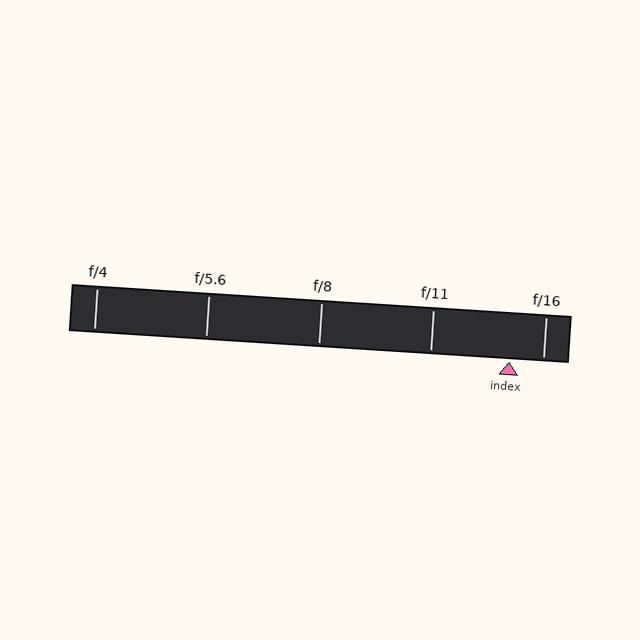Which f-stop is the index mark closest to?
The index mark is closest to f/16.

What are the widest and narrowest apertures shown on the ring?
The widest aperture shown is f/4 and the narrowest is f/16.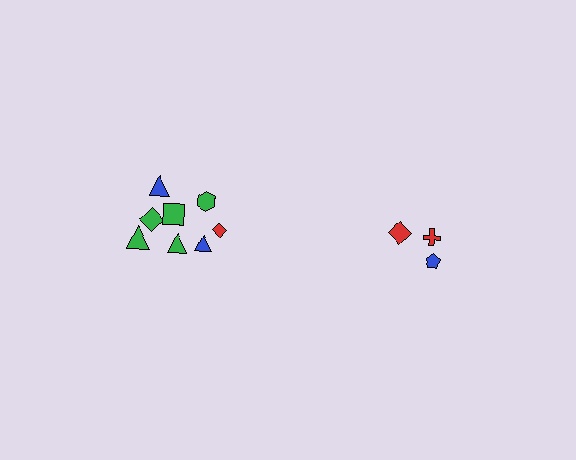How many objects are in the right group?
There are 3 objects.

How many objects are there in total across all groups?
There are 11 objects.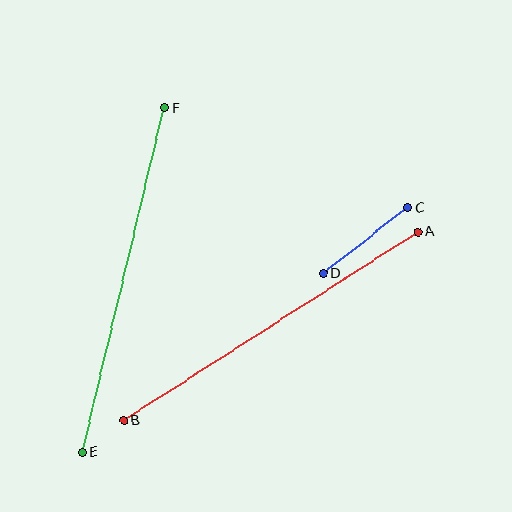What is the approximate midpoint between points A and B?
The midpoint is at approximately (271, 326) pixels.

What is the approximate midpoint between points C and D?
The midpoint is at approximately (366, 240) pixels.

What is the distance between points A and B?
The distance is approximately 349 pixels.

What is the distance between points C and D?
The distance is approximately 107 pixels.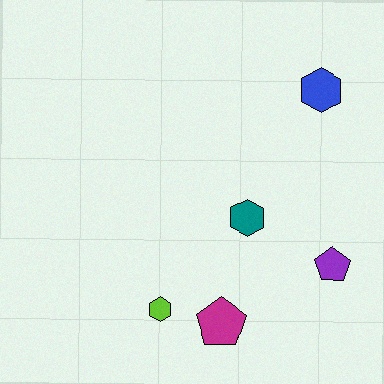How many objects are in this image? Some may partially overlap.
There are 5 objects.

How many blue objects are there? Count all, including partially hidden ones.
There is 1 blue object.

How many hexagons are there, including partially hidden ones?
There are 3 hexagons.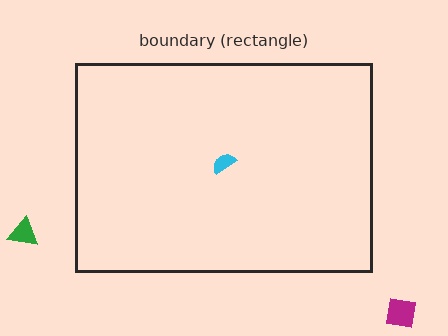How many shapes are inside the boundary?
1 inside, 2 outside.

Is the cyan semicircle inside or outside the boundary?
Inside.